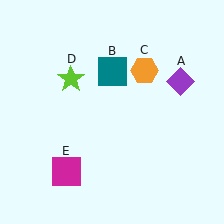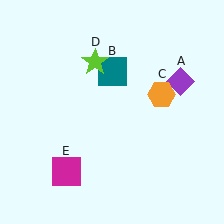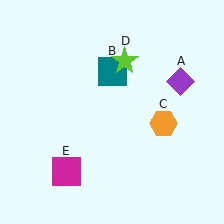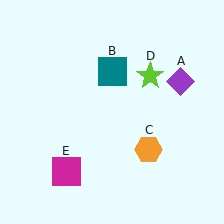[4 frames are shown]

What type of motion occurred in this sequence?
The orange hexagon (object C), lime star (object D) rotated clockwise around the center of the scene.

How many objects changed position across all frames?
2 objects changed position: orange hexagon (object C), lime star (object D).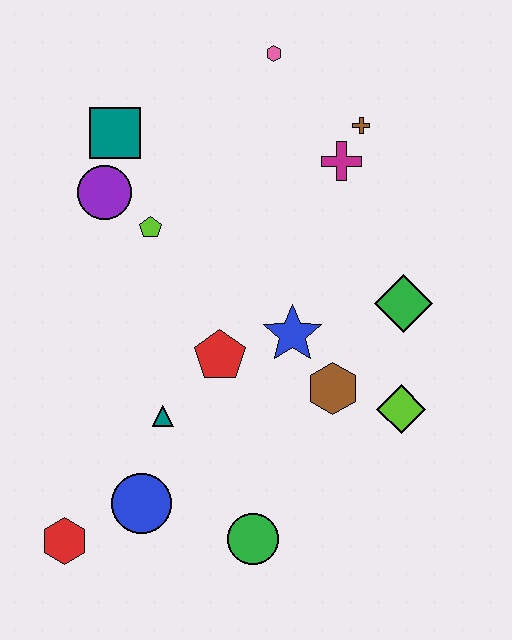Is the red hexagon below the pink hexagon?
Yes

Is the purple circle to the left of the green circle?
Yes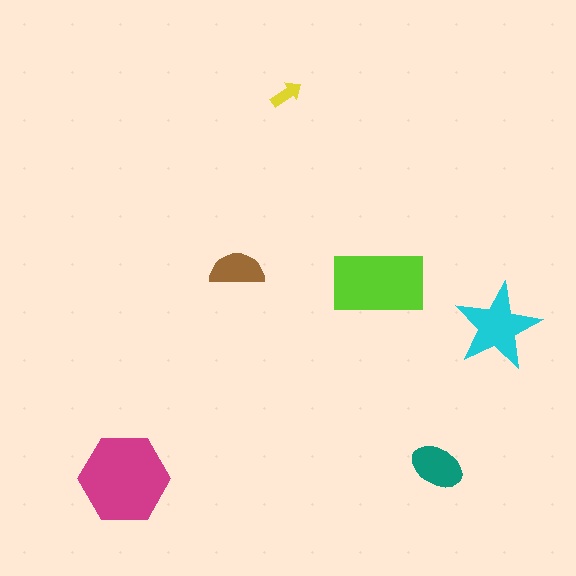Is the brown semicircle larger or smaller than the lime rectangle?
Smaller.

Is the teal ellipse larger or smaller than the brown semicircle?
Larger.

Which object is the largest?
The magenta hexagon.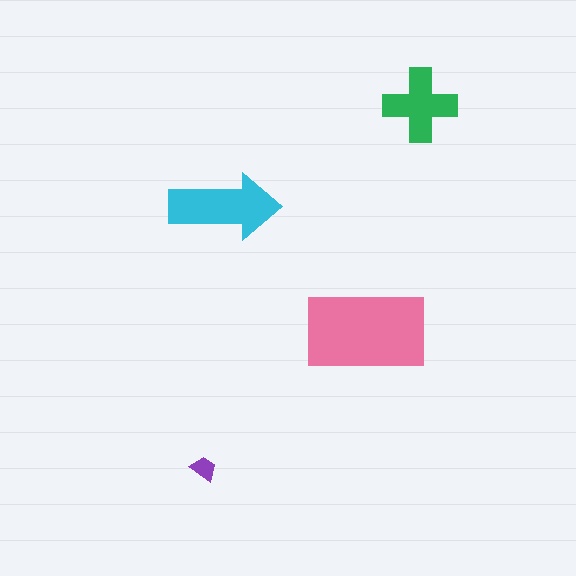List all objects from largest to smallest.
The pink rectangle, the cyan arrow, the green cross, the purple trapezoid.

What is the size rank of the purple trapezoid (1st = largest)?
4th.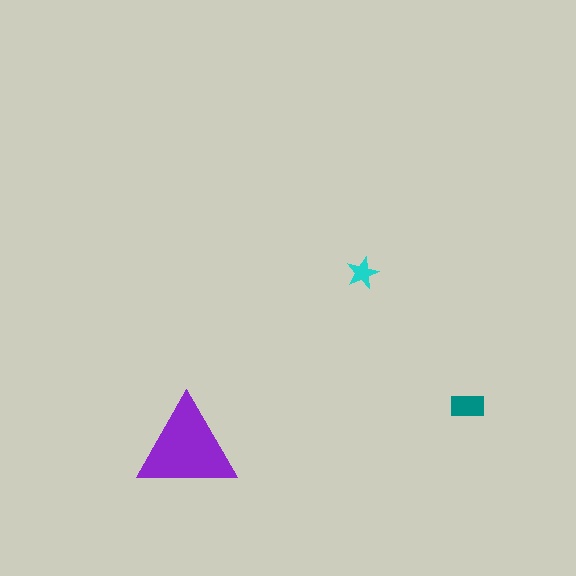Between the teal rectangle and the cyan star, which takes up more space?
The teal rectangle.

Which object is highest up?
The cyan star is topmost.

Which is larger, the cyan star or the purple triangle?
The purple triangle.